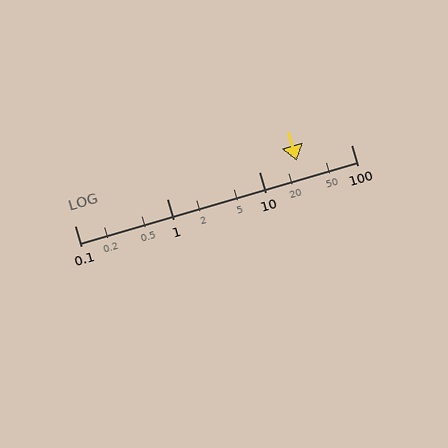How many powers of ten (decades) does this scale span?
The scale spans 3 decades, from 0.1 to 100.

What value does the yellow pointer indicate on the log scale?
The pointer indicates approximately 26.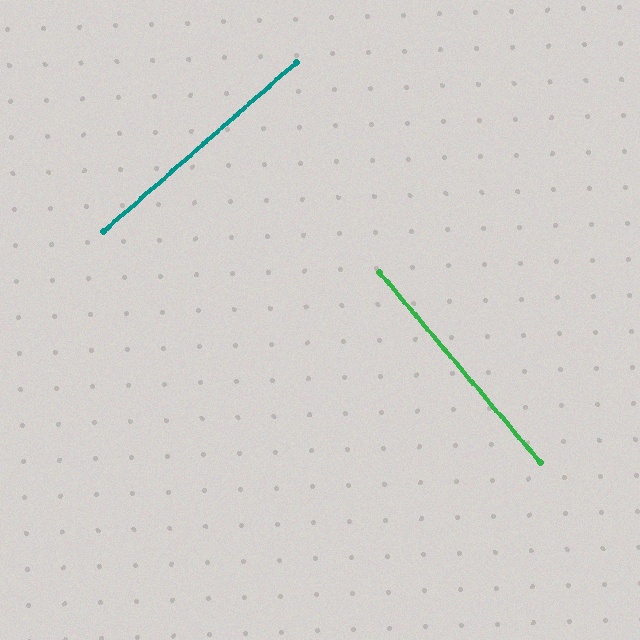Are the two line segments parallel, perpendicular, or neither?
Perpendicular — they meet at approximately 89°.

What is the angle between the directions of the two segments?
Approximately 89 degrees.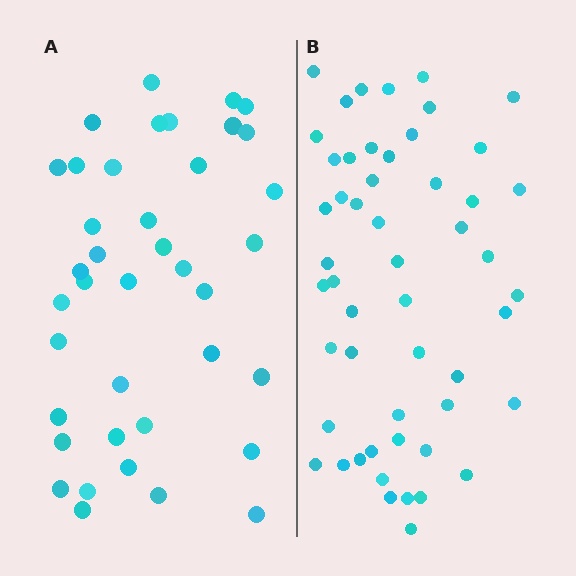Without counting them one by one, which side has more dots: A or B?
Region B (the right region) has more dots.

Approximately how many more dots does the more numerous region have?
Region B has approximately 15 more dots than region A.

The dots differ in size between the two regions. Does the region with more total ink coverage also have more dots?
No. Region A has more total ink coverage because its dots are larger, but region B actually contains more individual dots. Total area can be misleading — the number of items is what matters here.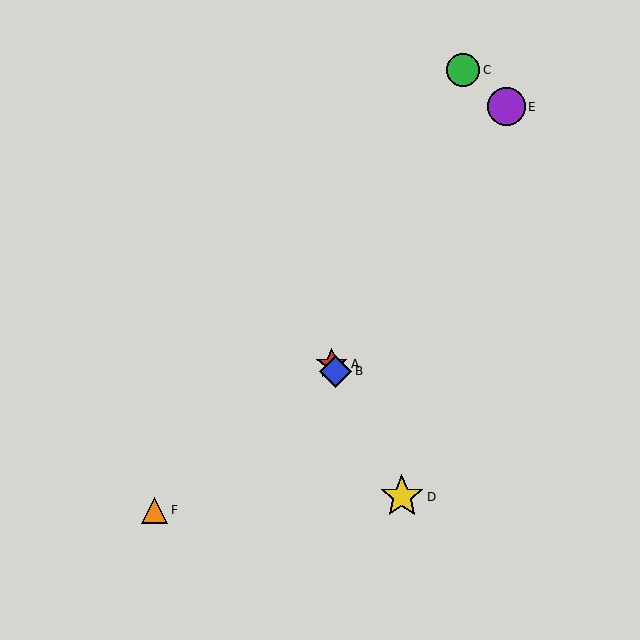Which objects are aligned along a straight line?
Objects A, B, D are aligned along a straight line.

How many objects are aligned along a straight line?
3 objects (A, B, D) are aligned along a straight line.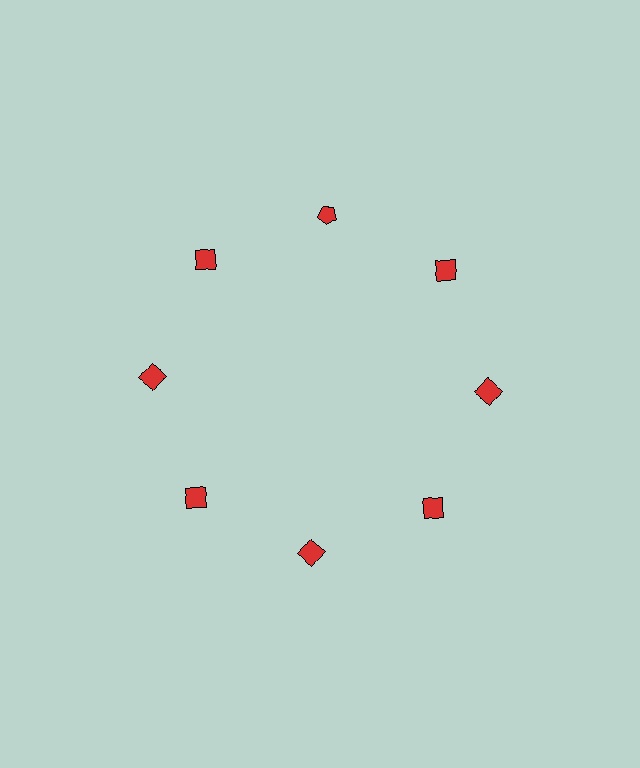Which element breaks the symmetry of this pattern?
The red pentagon at roughly the 12 o'clock position breaks the symmetry. All other shapes are red squares.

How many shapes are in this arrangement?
There are 8 shapes arranged in a ring pattern.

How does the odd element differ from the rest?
It has a different shape: pentagon instead of square.